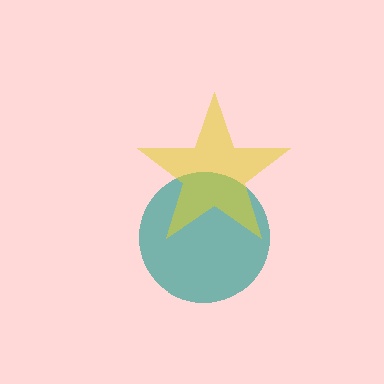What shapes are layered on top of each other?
The layered shapes are: a teal circle, a yellow star.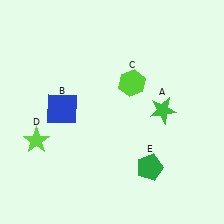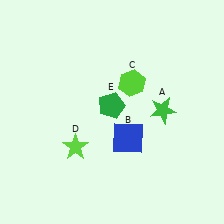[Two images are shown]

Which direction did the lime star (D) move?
The lime star (D) moved right.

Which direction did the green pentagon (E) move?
The green pentagon (E) moved up.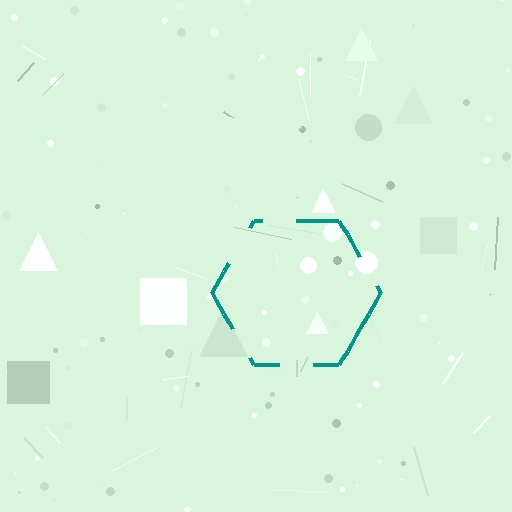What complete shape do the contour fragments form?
The contour fragments form a hexagon.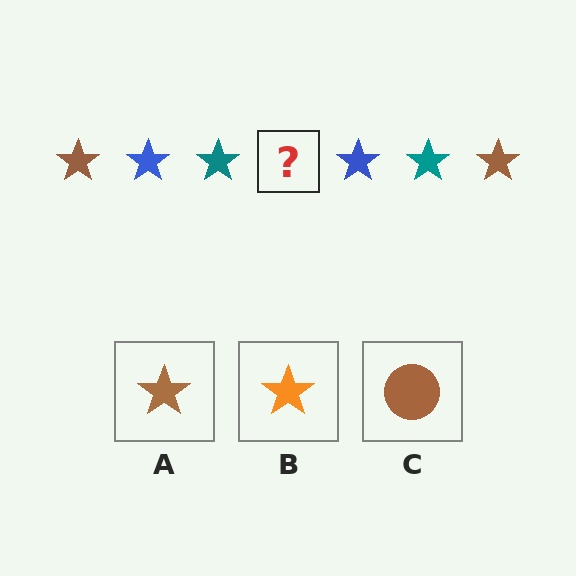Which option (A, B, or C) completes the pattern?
A.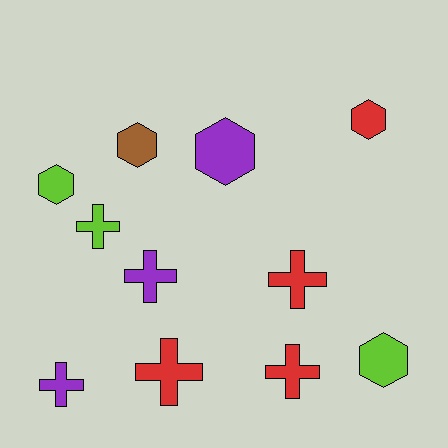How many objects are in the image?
There are 11 objects.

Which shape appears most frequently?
Cross, with 6 objects.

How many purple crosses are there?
There are 2 purple crosses.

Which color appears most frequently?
Red, with 4 objects.